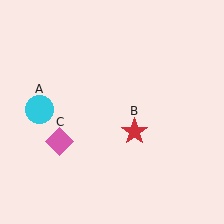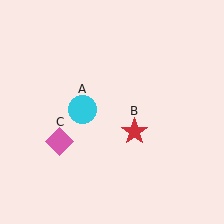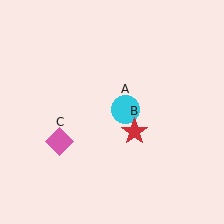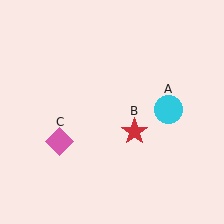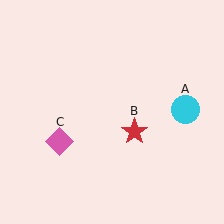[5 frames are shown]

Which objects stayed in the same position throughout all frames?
Red star (object B) and pink diamond (object C) remained stationary.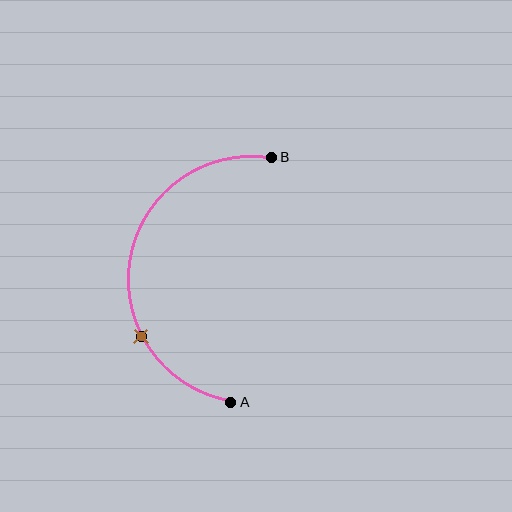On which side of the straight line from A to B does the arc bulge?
The arc bulges to the left of the straight line connecting A and B.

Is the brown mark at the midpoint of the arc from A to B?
No. The brown mark lies on the arc but is closer to endpoint A. The arc midpoint would be at the point on the curve equidistant along the arc from both A and B.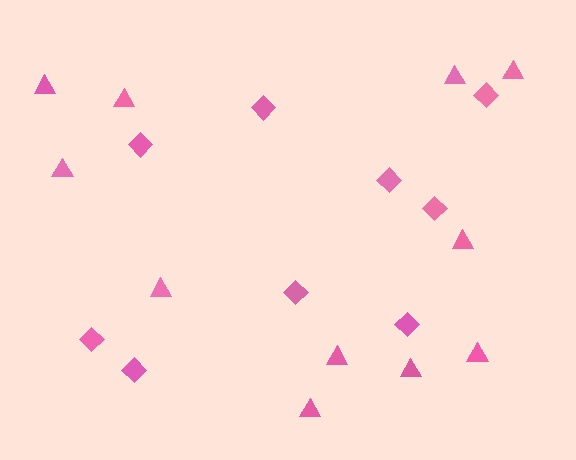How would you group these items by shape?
There are 2 groups: one group of triangles (11) and one group of diamonds (9).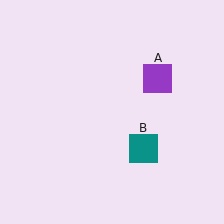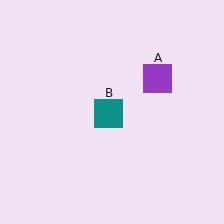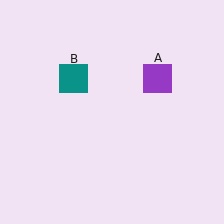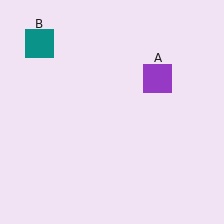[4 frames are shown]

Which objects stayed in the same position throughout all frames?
Purple square (object A) remained stationary.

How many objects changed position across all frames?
1 object changed position: teal square (object B).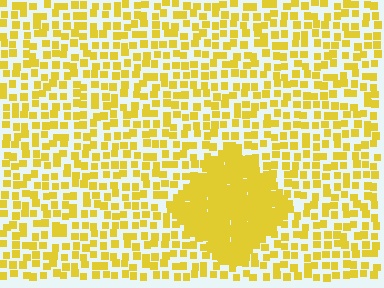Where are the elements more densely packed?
The elements are more densely packed inside the diamond boundary.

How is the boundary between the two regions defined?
The boundary is defined by a change in element density (approximately 3.0x ratio). All elements are the same color, size, and shape.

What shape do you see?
I see a diamond.